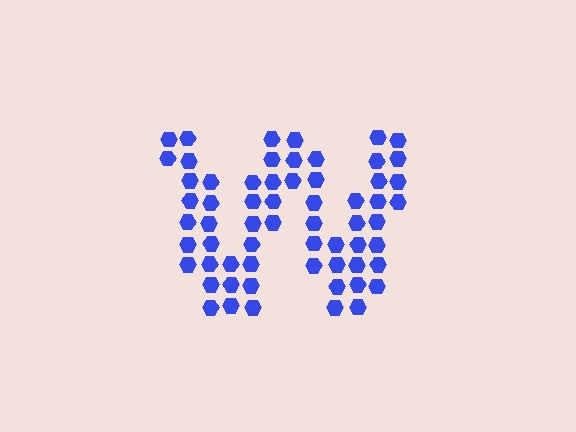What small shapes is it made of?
It is made of small hexagons.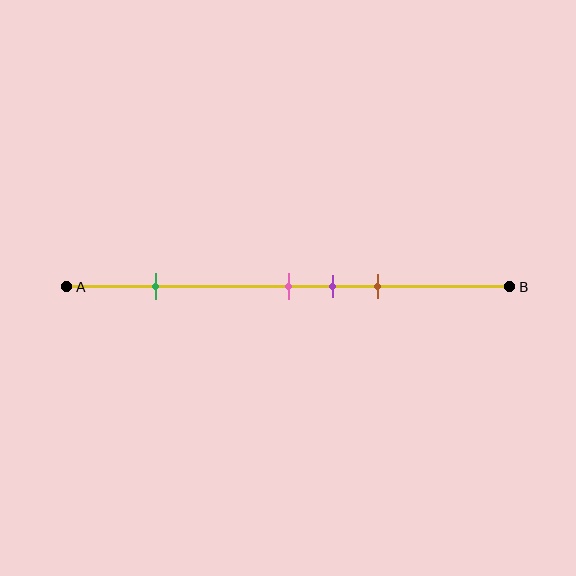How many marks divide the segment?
There are 4 marks dividing the segment.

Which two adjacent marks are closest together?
The pink and purple marks are the closest adjacent pair.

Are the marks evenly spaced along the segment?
No, the marks are not evenly spaced.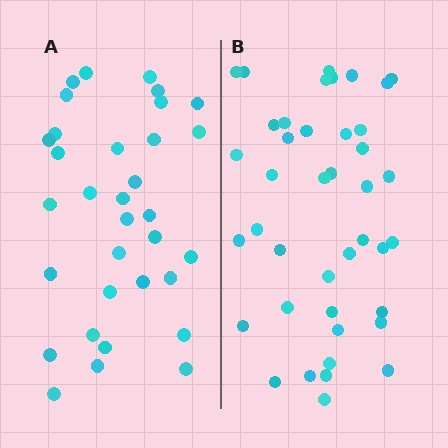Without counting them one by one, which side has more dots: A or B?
Region B (the right region) has more dots.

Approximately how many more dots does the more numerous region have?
Region B has roughly 8 or so more dots than region A.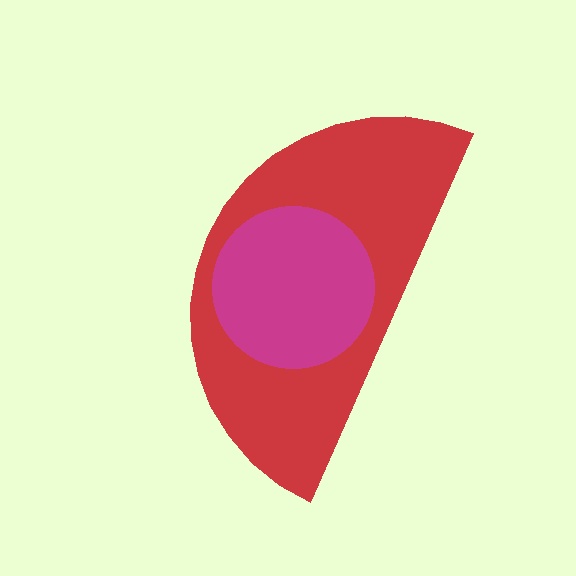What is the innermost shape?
The magenta circle.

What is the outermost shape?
The red semicircle.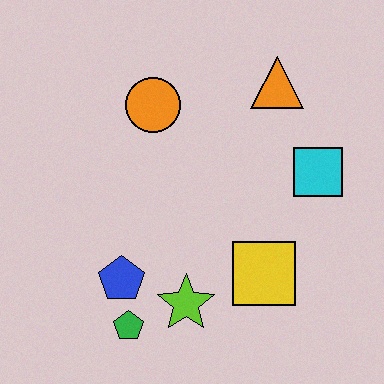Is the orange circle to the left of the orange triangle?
Yes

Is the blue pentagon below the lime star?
No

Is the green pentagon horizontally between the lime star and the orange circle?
No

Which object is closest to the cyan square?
The orange triangle is closest to the cyan square.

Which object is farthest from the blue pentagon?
The orange triangle is farthest from the blue pentagon.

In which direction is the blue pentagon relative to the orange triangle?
The blue pentagon is below the orange triangle.